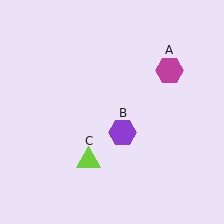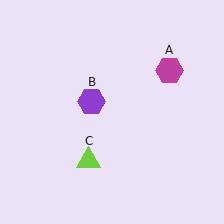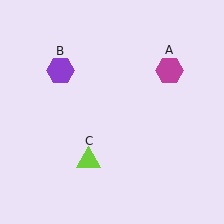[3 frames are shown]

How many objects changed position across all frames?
1 object changed position: purple hexagon (object B).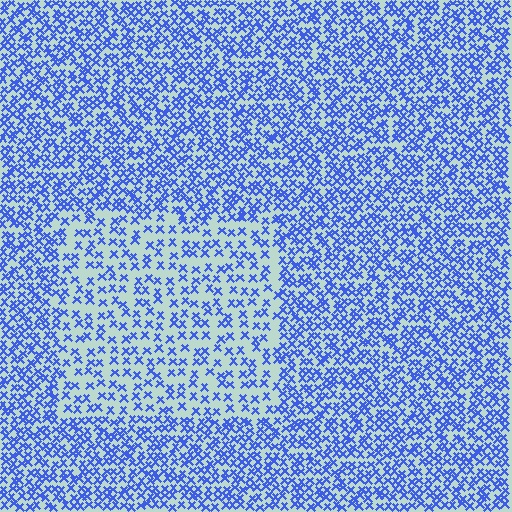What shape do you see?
I see a rectangle.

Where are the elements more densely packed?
The elements are more densely packed outside the rectangle boundary.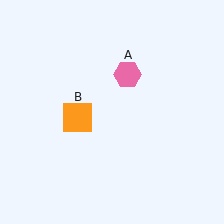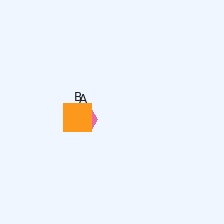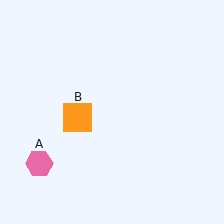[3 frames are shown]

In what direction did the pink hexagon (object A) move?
The pink hexagon (object A) moved down and to the left.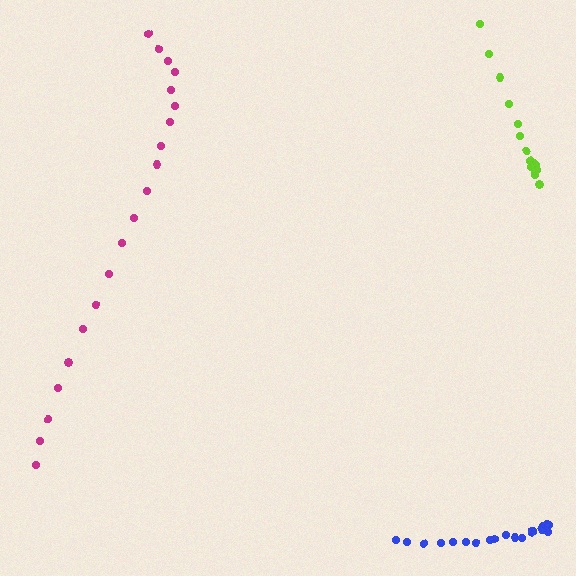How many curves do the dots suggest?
There are 3 distinct paths.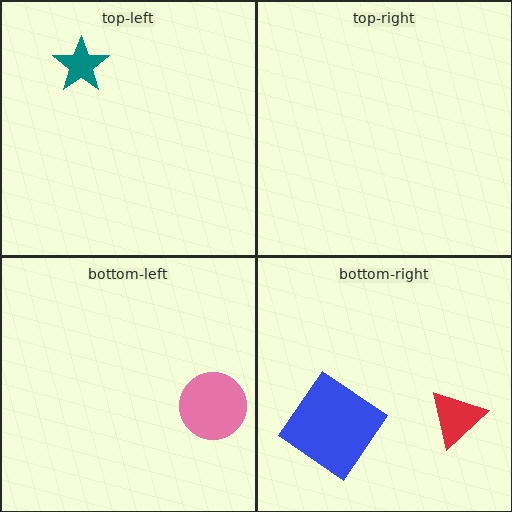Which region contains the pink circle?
The bottom-left region.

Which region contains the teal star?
The top-left region.